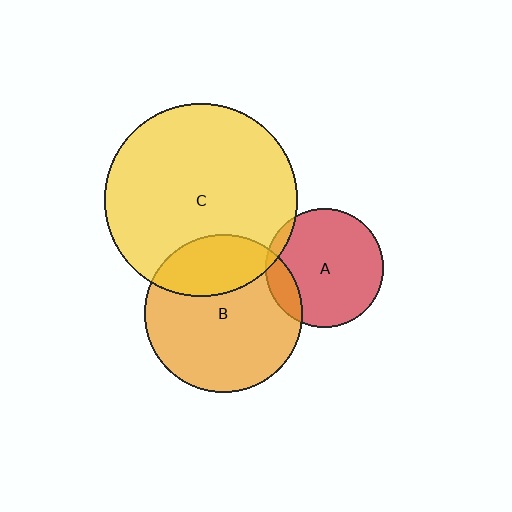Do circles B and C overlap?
Yes.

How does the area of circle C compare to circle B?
Approximately 1.5 times.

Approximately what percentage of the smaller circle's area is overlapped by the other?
Approximately 30%.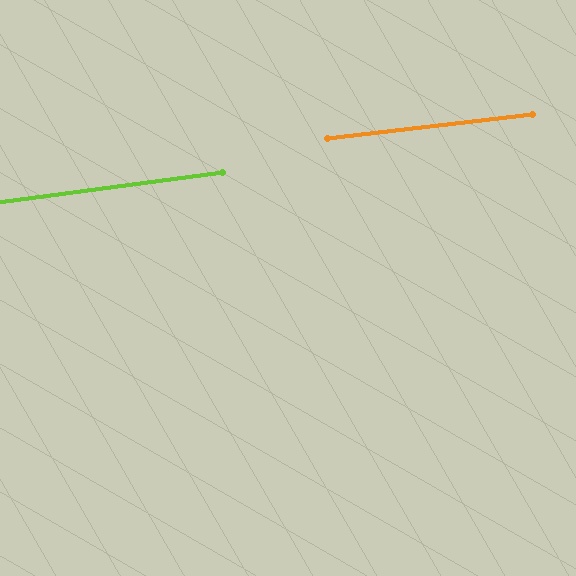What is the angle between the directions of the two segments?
Approximately 1 degree.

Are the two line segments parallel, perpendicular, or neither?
Parallel — their directions differ by only 1.0°.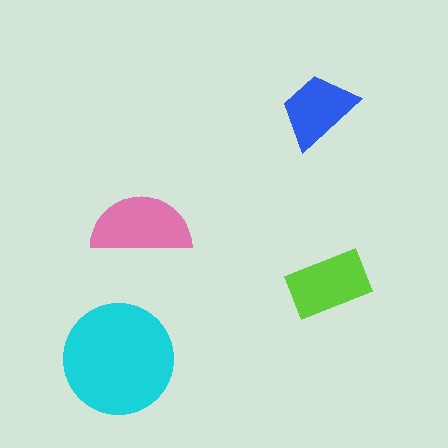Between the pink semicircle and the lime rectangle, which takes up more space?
The pink semicircle.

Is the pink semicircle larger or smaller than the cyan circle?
Smaller.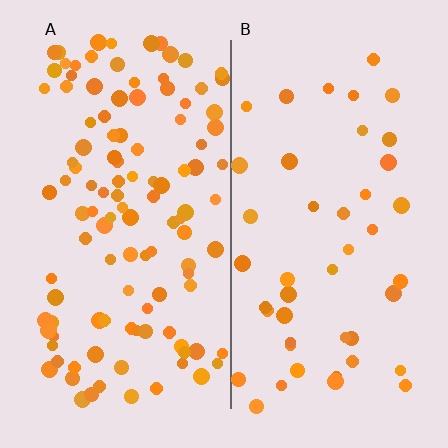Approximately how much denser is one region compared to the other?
Approximately 2.5× — region A over region B.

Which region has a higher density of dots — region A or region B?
A (the left).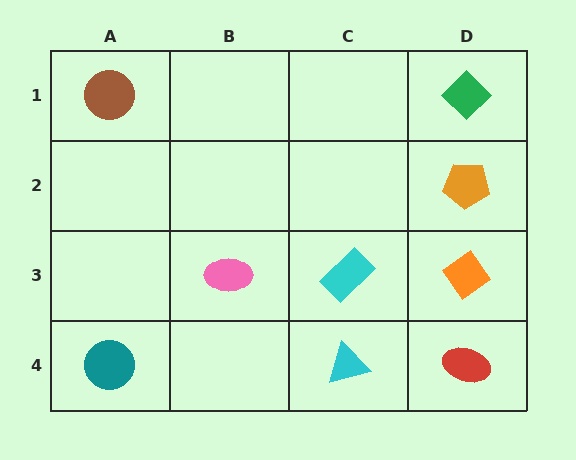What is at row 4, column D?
A red ellipse.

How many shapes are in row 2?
1 shape.